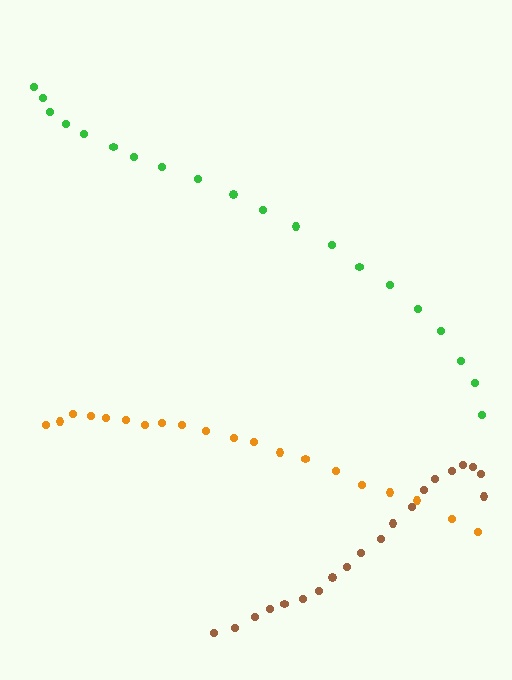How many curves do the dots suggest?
There are 3 distinct paths.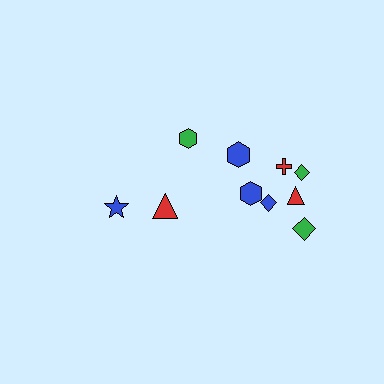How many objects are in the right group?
There are 7 objects.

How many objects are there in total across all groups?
There are 10 objects.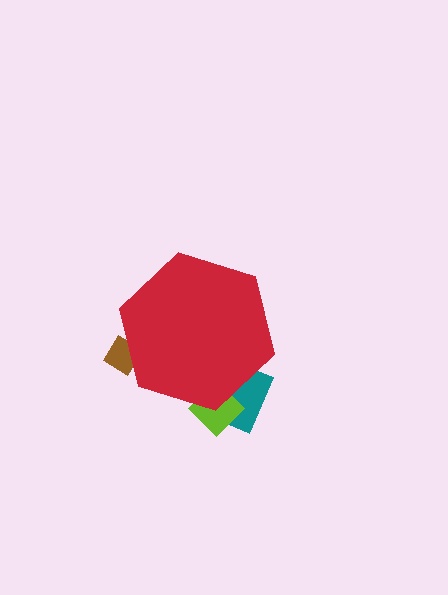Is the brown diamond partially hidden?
Yes, the brown diamond is partially hidden behind the red hexagon.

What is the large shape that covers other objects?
A red hexagon.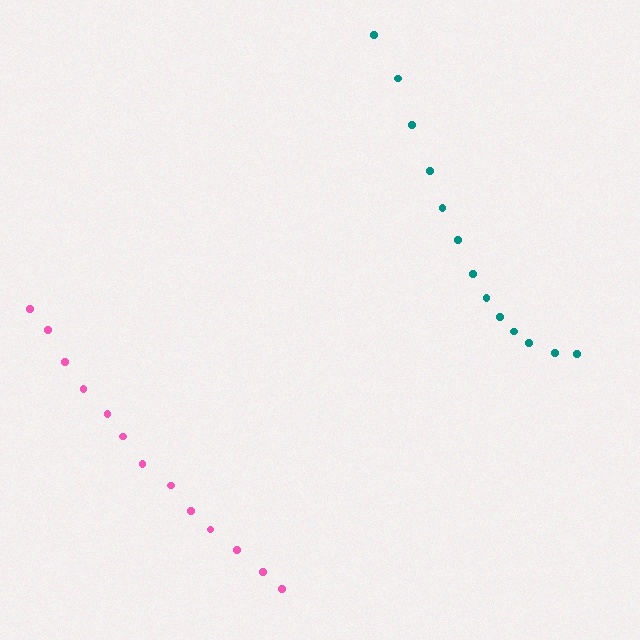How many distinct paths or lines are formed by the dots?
There are 2 distinct paths.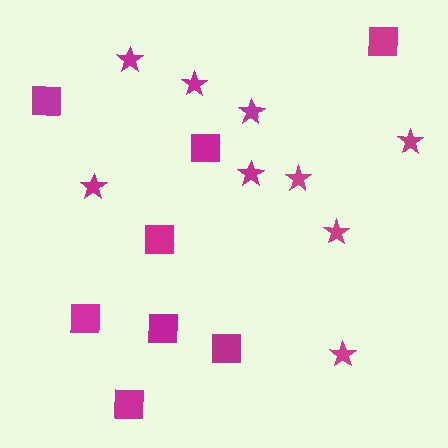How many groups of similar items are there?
There are 2 groups: one group of stars (9) and one group of squares (8).